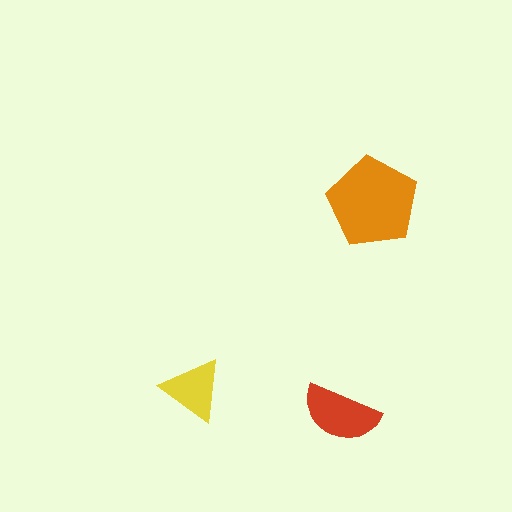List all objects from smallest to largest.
The yellow triangle, the red semicircle, the orange pentagon.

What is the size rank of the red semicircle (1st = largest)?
2nd.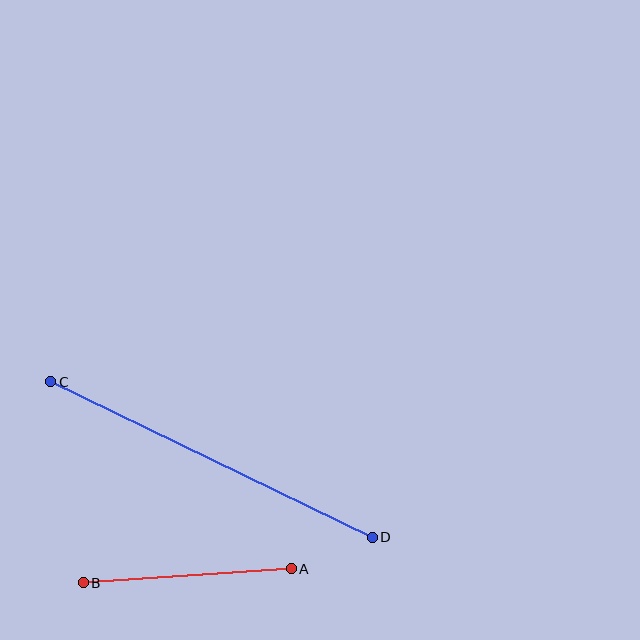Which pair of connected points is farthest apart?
Points C and D are farthest apart.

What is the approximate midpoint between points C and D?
The midpoint is at approximately (212, 460) pixels.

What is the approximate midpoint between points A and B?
The midpoint is at approximately (187, 576) pixels.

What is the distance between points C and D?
The distance is approximately 357 pixels.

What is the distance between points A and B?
The distance is approximately 208 pixels.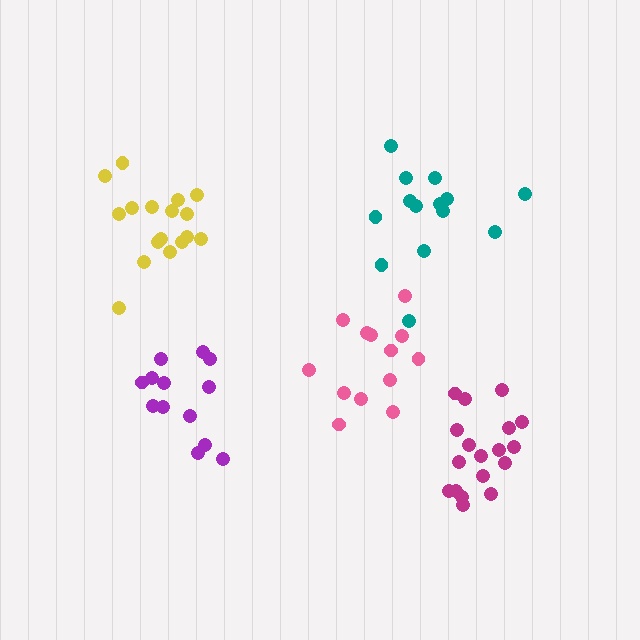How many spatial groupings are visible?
There are 5 spatial groupings.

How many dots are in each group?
Group 1: 13 dots, Group 2: 13 dots, Group 3: 17 dots, Group 4: 14 dots, Group 5: 18 dots (75 total).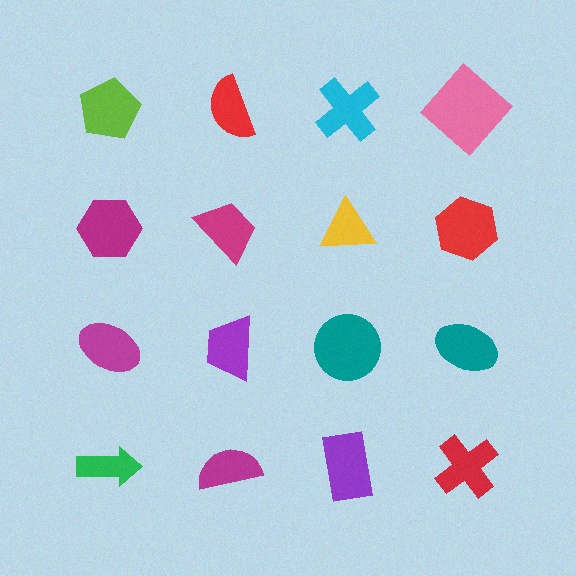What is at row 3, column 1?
A magenta ellipse.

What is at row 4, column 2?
A magenta semicircle.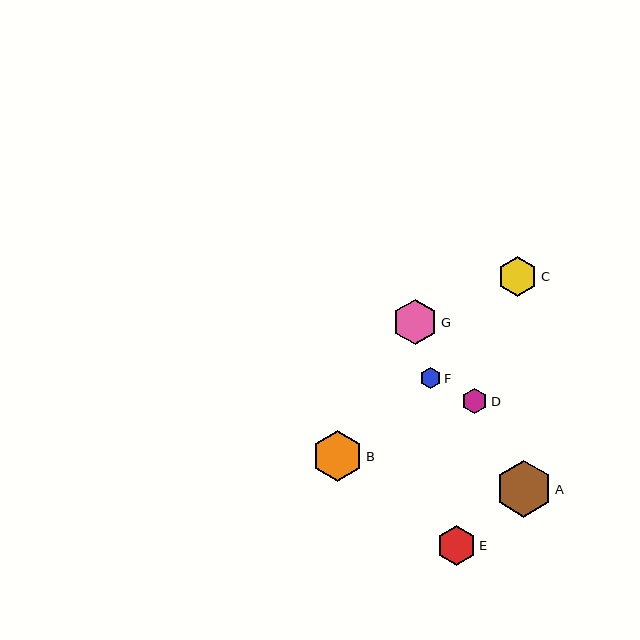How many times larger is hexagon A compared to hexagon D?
Hexagon A is approximately 2.2 times the size of hexagon D.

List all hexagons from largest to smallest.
From largest to smallest: A, B, G, E, C, D, F.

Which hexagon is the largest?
Hexagon A is the largest with a size of approximately 57 pixels.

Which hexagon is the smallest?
Hexagon F is the smallest with a size of approximately 21 pixels.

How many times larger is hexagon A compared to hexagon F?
Hexagon A is approximately 2.7 times the size of hexagon F.